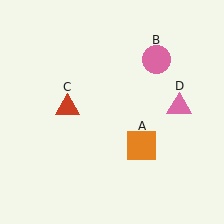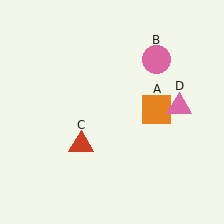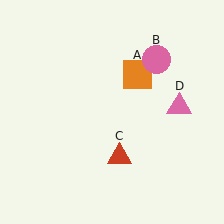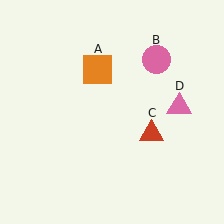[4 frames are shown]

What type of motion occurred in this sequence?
The orange square (object A), red triangle (object C) rotated counterclockwise around the center of the scene.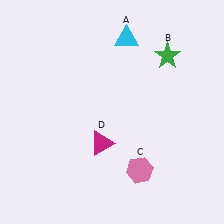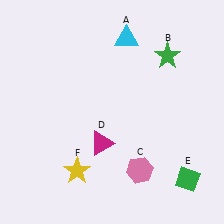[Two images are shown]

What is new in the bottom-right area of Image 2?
A green diamond (E) was added in the bottom-right area of Image 2.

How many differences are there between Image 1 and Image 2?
There are 2 differences between the two images.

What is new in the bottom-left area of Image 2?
A yellow star (F) was added in the bottom-left area of Image 2.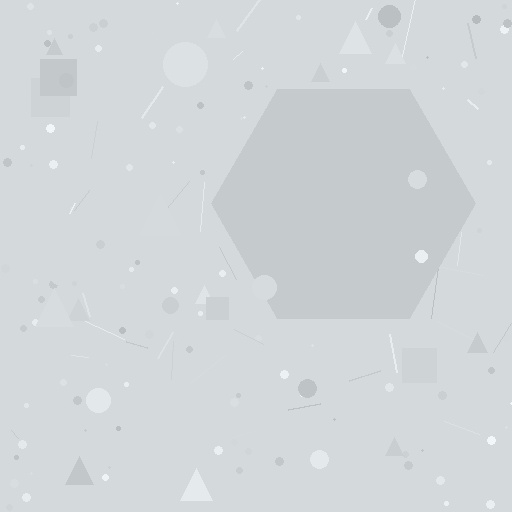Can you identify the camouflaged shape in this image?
The camouflaged shape is a hexagon.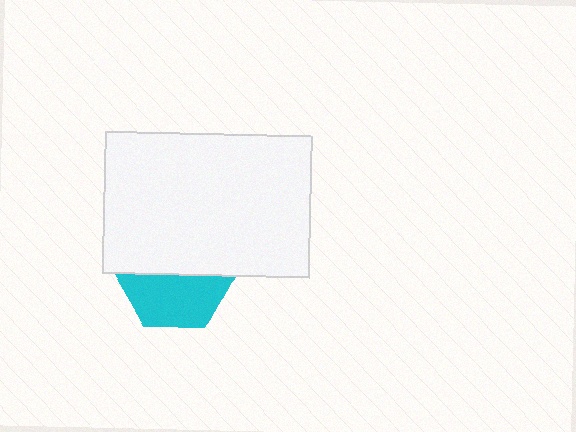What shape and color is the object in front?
The object in front is a white rectangle.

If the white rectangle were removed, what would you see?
You would see the complete cyan hexagon.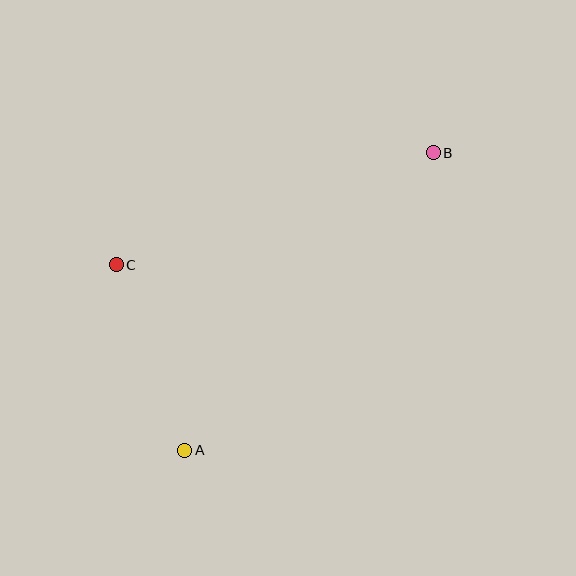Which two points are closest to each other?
Points A and C are closest to each other.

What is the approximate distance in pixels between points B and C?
The distance between B and C is approximately 336 pixels.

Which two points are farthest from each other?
Points A and B are farthest from each other.